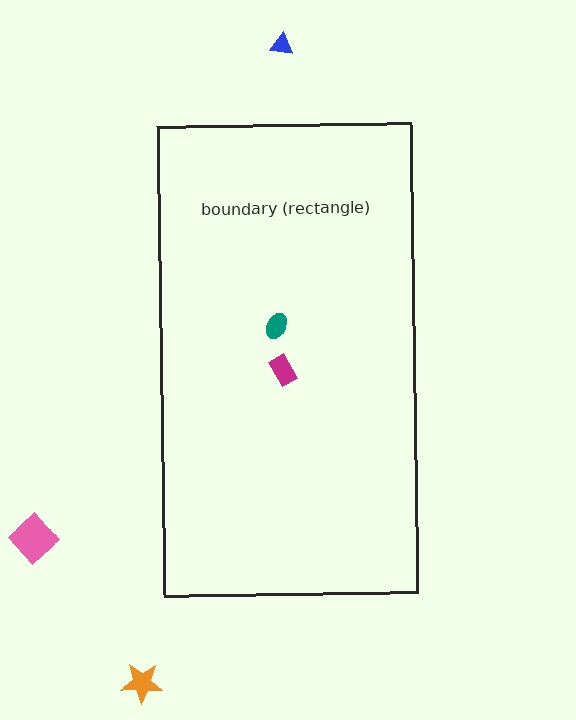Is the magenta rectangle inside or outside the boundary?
Inside.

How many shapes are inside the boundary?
2 inside, 3 outside.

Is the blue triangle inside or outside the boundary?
Outside.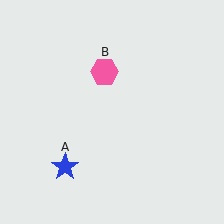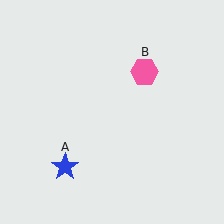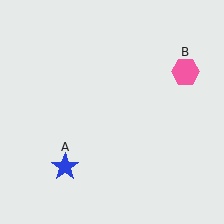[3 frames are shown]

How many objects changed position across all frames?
1 object changed position: pink hexagon (object B).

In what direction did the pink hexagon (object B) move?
The pink hexagon (object B) moved right.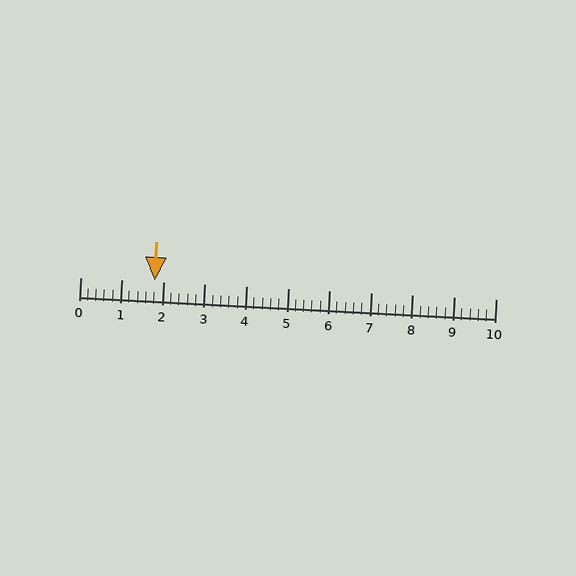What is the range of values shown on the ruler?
The ruler shows values from 0 to 10.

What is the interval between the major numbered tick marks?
The major tick marks are spaced 1 units apart.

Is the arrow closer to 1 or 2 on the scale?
The arrow is closer to 2.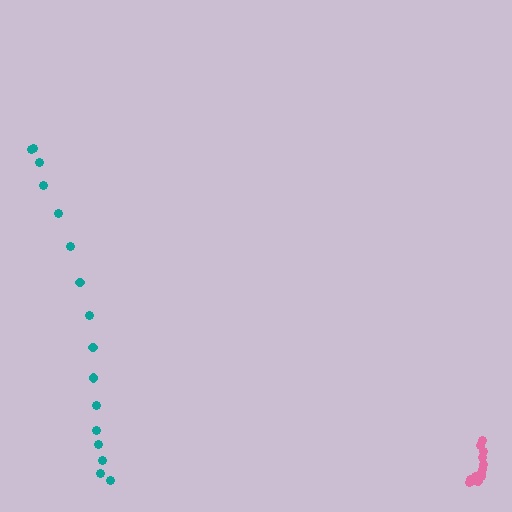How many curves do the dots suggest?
There are 2 distinct paths.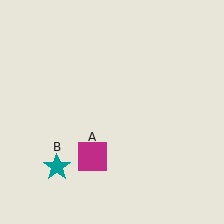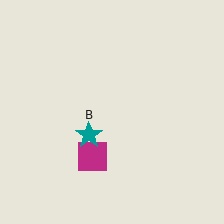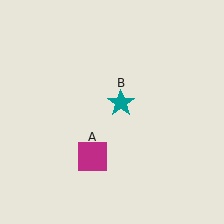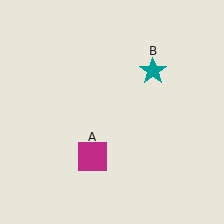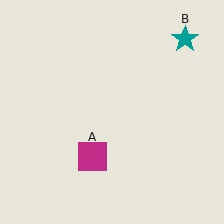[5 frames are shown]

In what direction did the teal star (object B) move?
The teal star (object B) moved up and to the right.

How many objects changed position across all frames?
1 object changed position: teal star (object B).